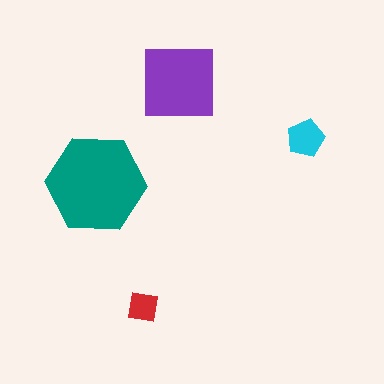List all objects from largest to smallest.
The teal hexagon, the purple square, the cyan pentagon, the red square.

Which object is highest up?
The purple square is topmost.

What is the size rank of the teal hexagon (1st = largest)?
1st.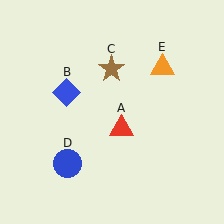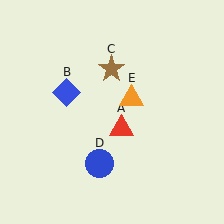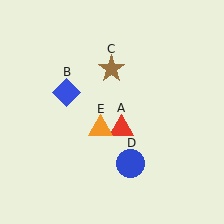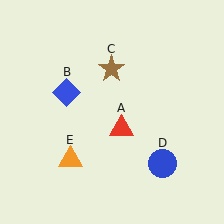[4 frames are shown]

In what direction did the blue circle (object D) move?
The blue circle (object D) moved right.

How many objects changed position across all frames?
2 objects changed position: blue circle (object D), orange triangle (object E).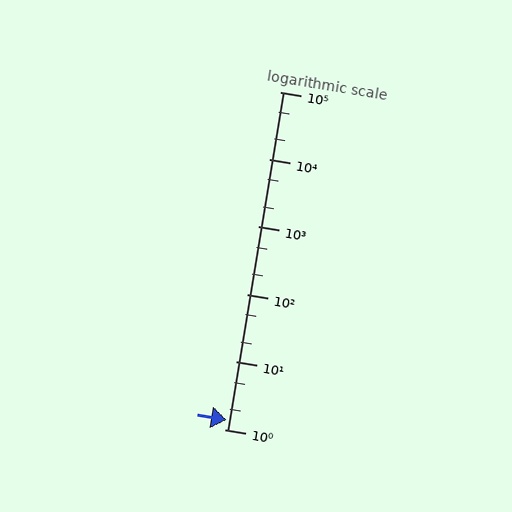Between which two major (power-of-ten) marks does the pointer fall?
The pointer is between 1 and 10.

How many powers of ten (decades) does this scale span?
The scale spans 5 decades, from 1 to 100000.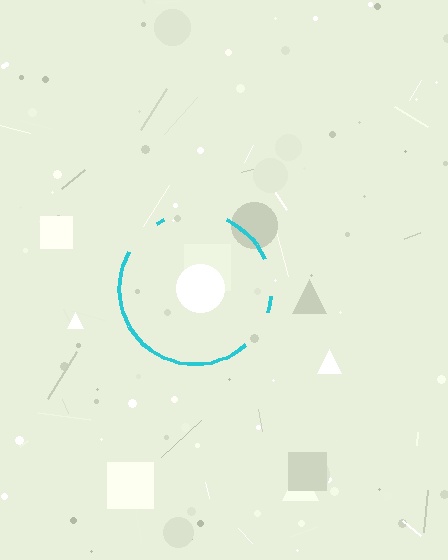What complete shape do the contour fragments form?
The contour fragments form a circle.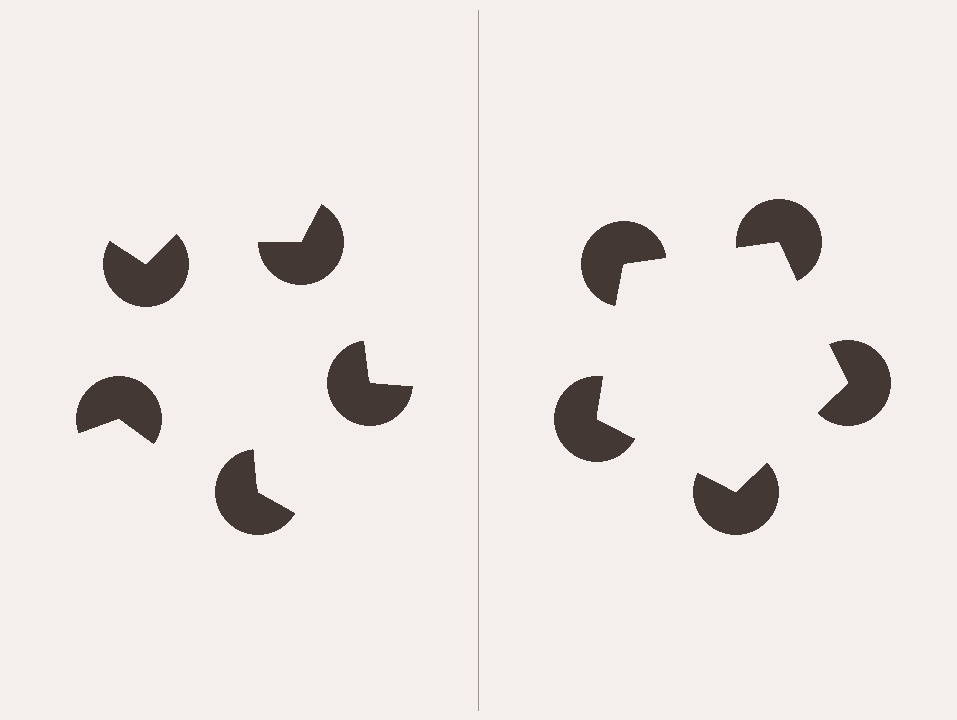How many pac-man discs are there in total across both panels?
10 — 5 on each side.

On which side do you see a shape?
An illusory pentagon appears on the right side. On the left side the wedge cuts are rotated, so no coherent shape forms.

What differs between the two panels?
The pac-man discs are positioned identically on both sides; only the wedge orientations differ. On the right they align to a pentagon; on the left they are misaligned.